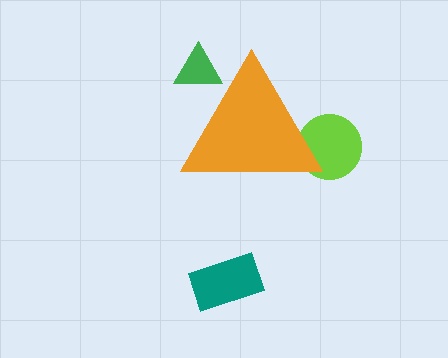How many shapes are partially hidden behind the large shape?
2 shapes are partially hidden.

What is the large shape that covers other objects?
An orange triangle.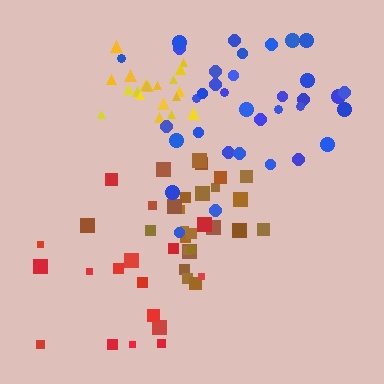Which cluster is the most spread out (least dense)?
Red.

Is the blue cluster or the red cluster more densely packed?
Blue.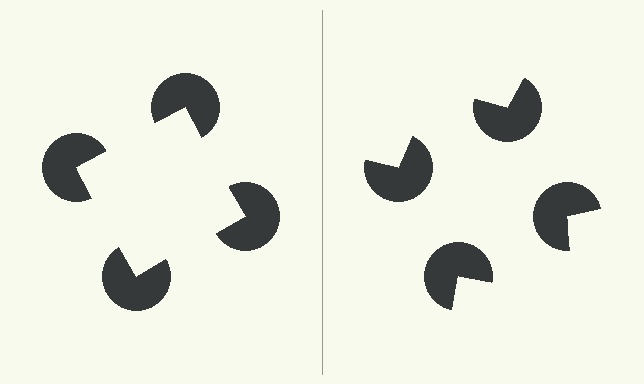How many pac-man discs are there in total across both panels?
8 — 4 on each side.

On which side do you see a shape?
An illusory square appears on the left side. On the right side the wedge cuts are rotated, so no coherent shape forms.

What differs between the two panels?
The pac-man discs are positioned identically on both sides; only the wedge orientations differ. On the left they align to a square; on the right they are misaligned.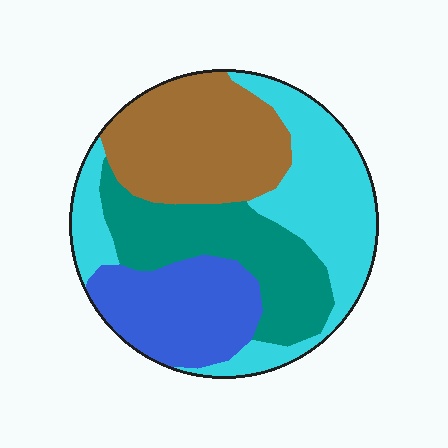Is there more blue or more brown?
Brown.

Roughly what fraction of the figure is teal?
Teal takes up about one quarter (1/4) of the figure.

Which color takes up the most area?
Cyan, at roughly 30%.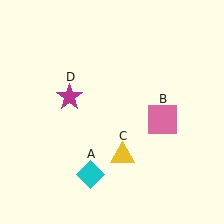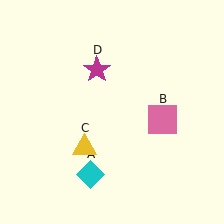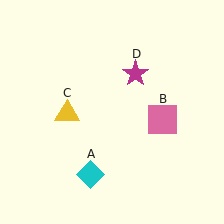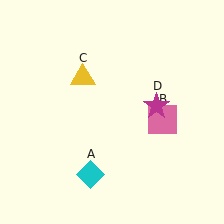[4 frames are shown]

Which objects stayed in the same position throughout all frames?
Cyan diamond (object A) and pink square (object B) remained stationary.